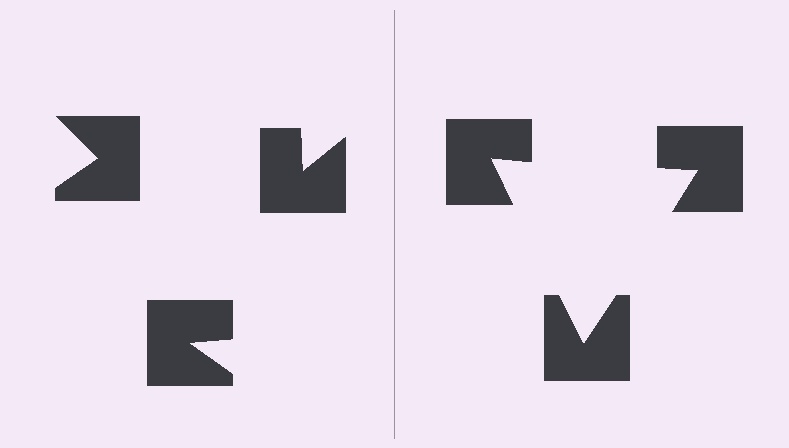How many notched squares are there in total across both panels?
6 — 3 on each side.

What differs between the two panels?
The notched squares are positioned identically on both sides; only the wedge orientations differ. On the right they align to a triangle; on the left they are misaligned.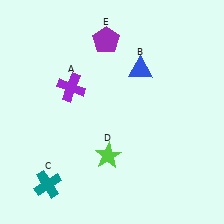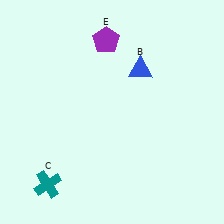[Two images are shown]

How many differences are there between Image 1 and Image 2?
There are 2 differences between the two images.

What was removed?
The purple cross (A), the lime star (D) were removed in Image 2.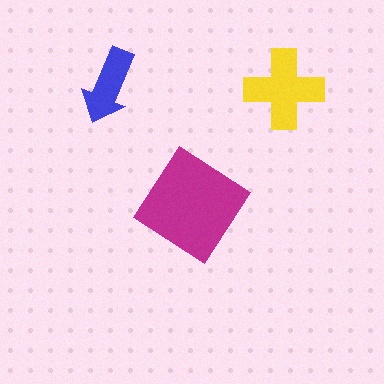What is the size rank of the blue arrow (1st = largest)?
3rd.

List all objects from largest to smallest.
The magenta diamond, the yellow cross, the blue arrow.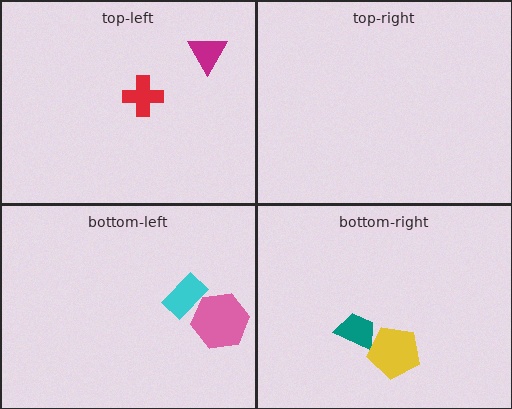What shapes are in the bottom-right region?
The teal trapezoid, the yellow pentagon.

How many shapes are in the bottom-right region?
2.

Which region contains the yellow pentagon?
The bottom-right region.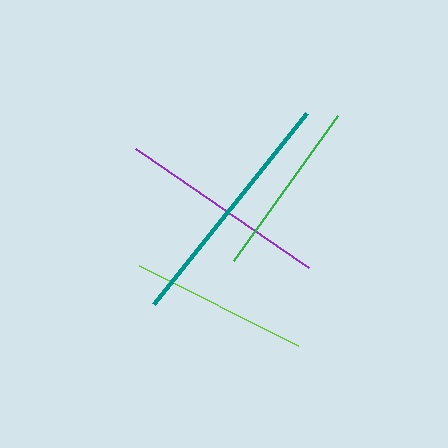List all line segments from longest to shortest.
From longest to shortest: teal, purple, green, lime.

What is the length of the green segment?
The green segment is approximately 178 pixels long.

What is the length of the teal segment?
The teal segment is approximately 245 pixels long.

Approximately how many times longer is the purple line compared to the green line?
The purple line is approximately 1.2 times the length of the green line.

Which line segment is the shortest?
The lime line is the shortest at approximately 178 pixels.